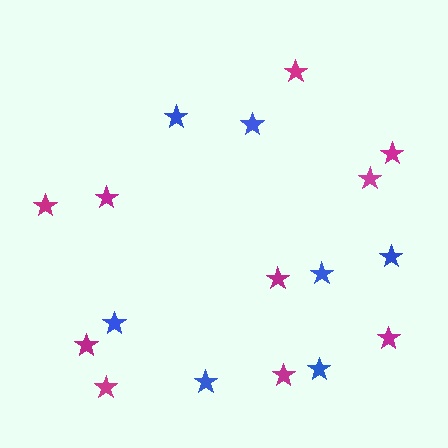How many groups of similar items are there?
There are 2 groups: one group of blue stars (7) and one group of magenta stars (10).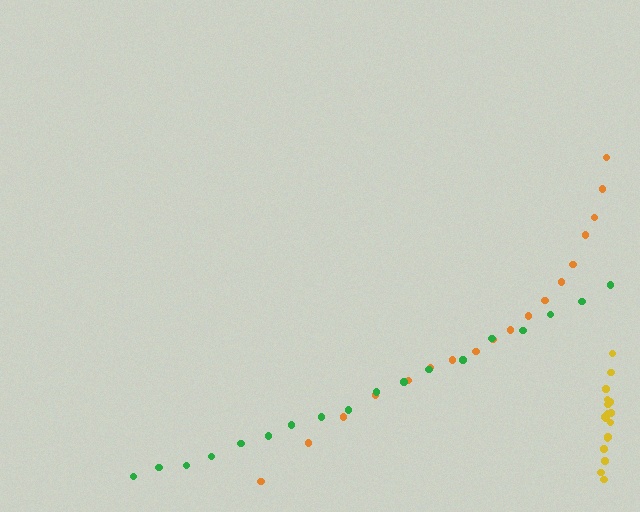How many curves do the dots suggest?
There are 3 distinct paths.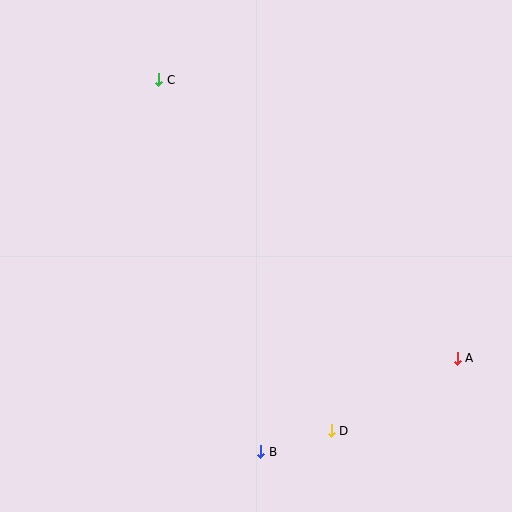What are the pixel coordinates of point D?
Point D is at (331, 431).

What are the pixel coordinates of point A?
Point A is at (457, 358).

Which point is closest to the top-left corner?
Point C is closest to the top-left corner.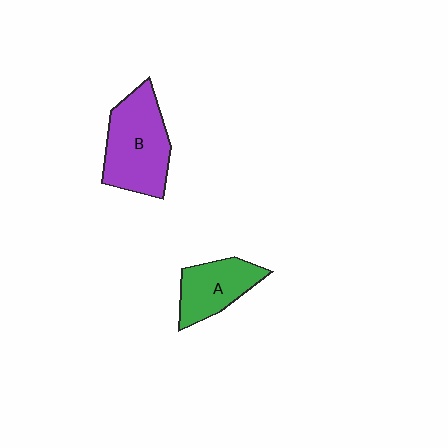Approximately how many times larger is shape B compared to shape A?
Approximately 1.5 times.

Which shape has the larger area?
Shape B (purple).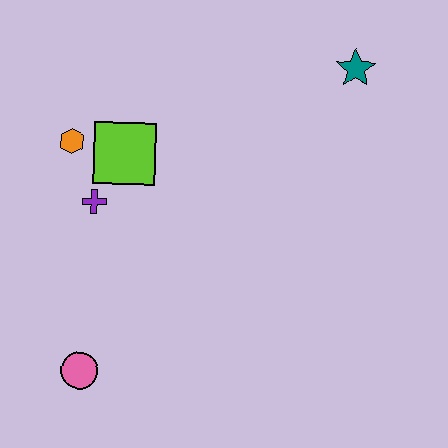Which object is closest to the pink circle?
The purple cross is closest to the pink circle.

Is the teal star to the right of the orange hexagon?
Yes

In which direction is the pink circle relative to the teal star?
The pink circle is below the teal star.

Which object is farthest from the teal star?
The pink circle is farthest from the teal star.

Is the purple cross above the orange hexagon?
No